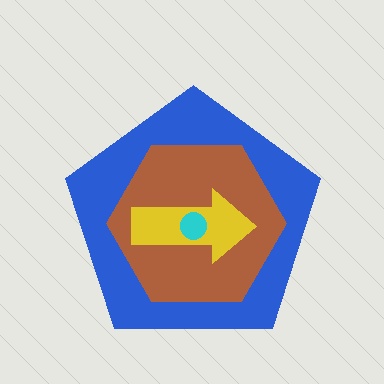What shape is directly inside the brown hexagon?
The yellow arrow.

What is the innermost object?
The cyan circle.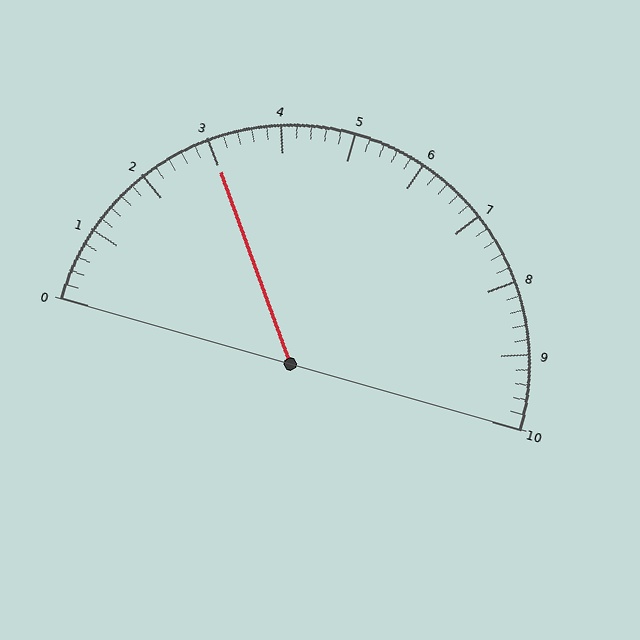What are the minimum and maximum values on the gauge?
The gauge ranges from 0 to 10.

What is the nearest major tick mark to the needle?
The nearest major tick mark is 3.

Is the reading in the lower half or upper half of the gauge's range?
The reading is in the lower half of the range (0 to 10).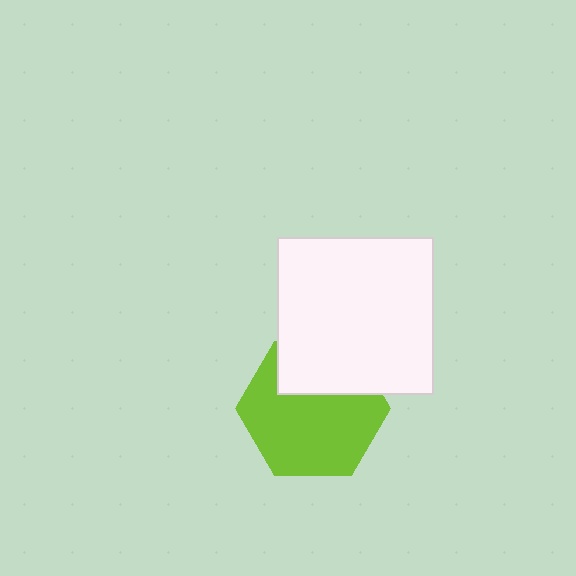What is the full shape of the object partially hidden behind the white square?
The partially hidden object is a lime hexagon.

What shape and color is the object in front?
The object in front is a white square.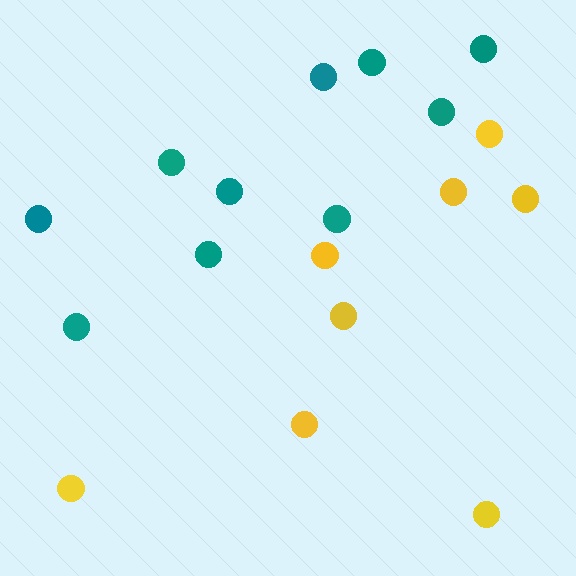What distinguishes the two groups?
There are 2 groups: one group of teal circles (10) and one group of yellow circles (8).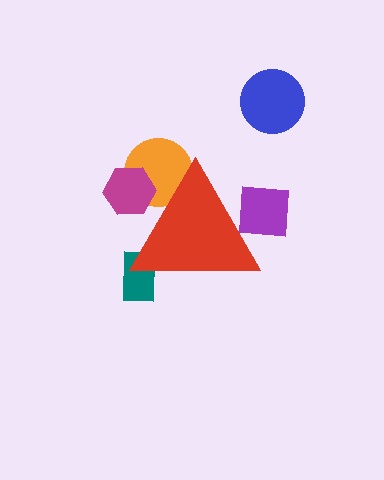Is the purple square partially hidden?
Yes, the purple square is partially hidden behind the red triangle.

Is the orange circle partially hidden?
Yes, the orange circle is partially hidden behind the red triangle.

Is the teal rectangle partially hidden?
Yes, the teal rectangle is partially hidden behind the red triangle.